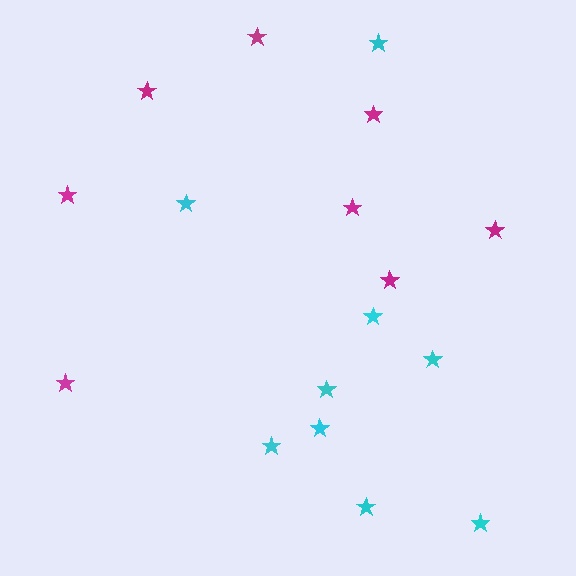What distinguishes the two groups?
There are 2 groups: one group of cyan stars (9) and one group of magenta stars (8).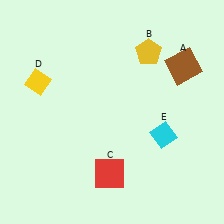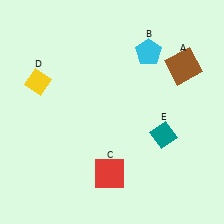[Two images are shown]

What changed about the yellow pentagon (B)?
In Image 1, B is yellow. In Image 2, it changed to cyan.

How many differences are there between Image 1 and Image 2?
There are 2 differences between the two images.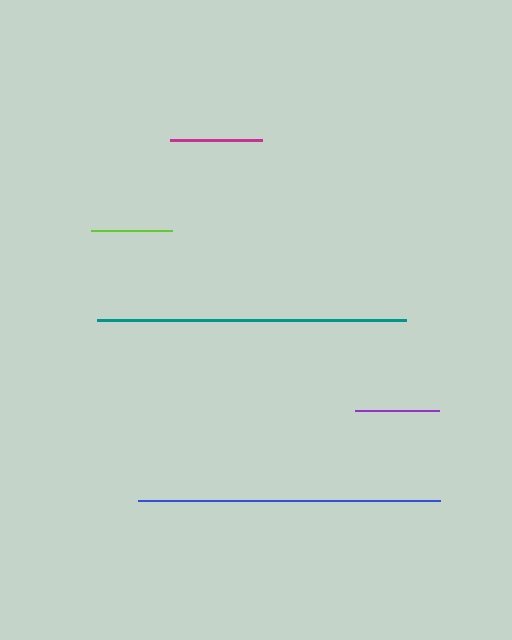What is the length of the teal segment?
The teal segment is approximately 308 pixels long.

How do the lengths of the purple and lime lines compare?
The purple and lime lines are approximately the same length.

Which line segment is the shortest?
The lime line is the shortest at approximately 81 pixels.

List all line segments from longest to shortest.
From longest to shortest: teal, blue, magenta, purple, lime.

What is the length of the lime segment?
The lime segment is approximately 81 pixels long.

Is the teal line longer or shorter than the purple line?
The teal line is longer than the purple line.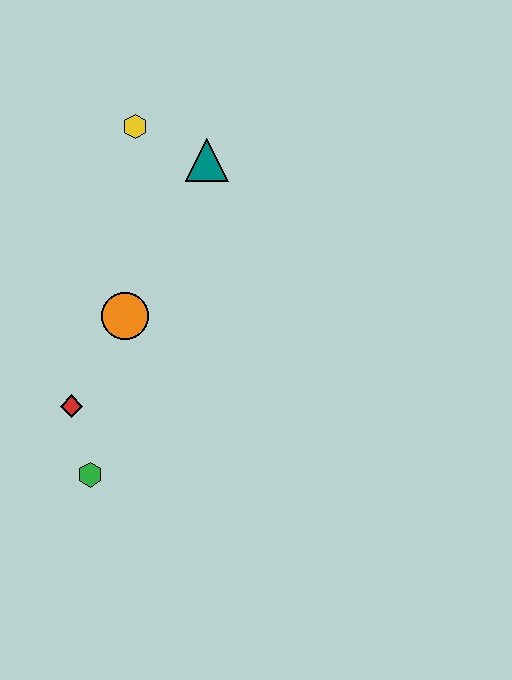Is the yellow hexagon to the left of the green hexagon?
No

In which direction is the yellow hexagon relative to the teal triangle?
The yellow hexagon is to the left of the teal triangle.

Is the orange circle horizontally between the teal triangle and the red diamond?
Yes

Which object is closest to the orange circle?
The red diamond is closest to the orange circle.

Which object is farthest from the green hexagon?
The yellow hexagon is farthest from the green hexagon.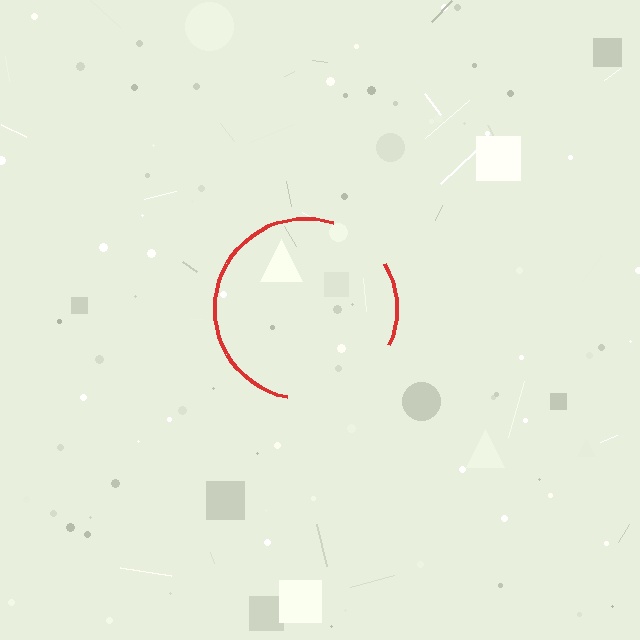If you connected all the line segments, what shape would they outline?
They would outline a circle.